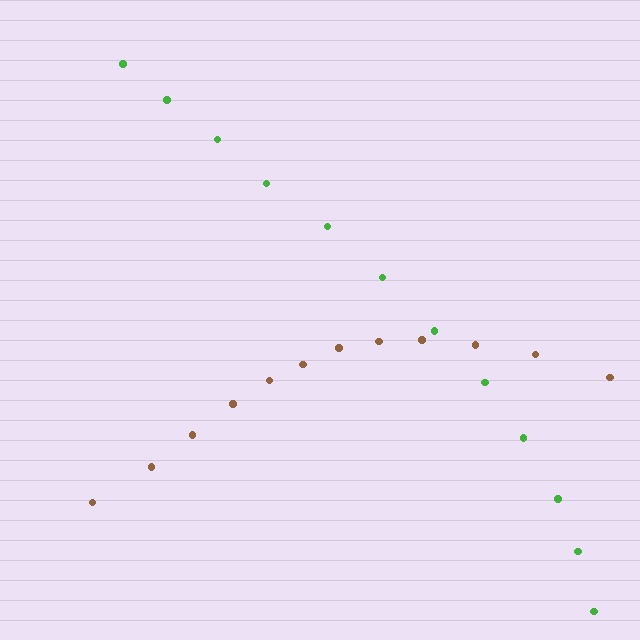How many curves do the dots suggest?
There are 2 distinct paths.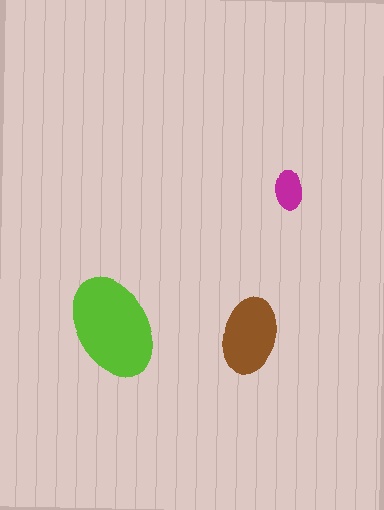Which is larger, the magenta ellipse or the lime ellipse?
The lime one.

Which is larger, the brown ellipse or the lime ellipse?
The lime one.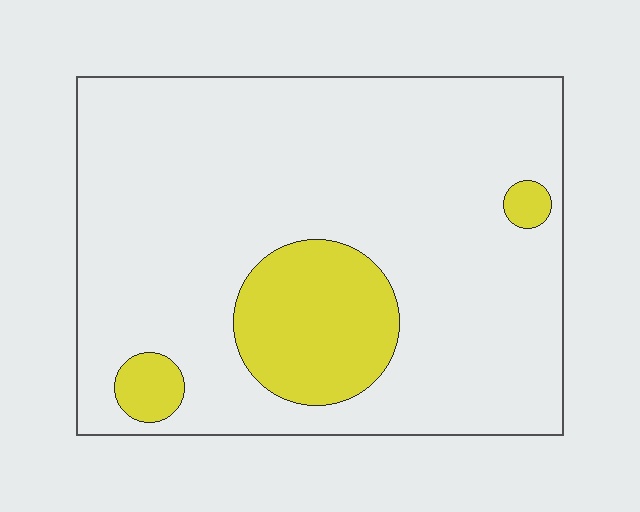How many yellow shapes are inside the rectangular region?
3.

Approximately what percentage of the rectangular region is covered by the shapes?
Approximately 15%.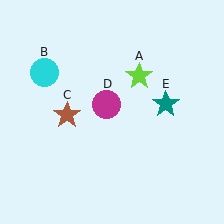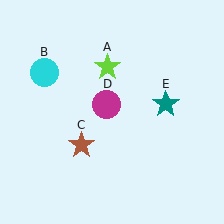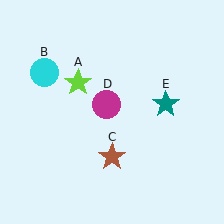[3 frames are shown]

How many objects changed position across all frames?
2 objects changed position: lime star (object A), brown star (object C).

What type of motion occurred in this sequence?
The lime star (object A), brown star (object C) rotated counterclockwise around the center of the scene.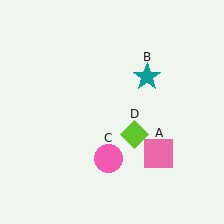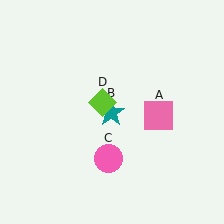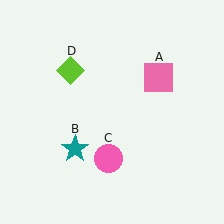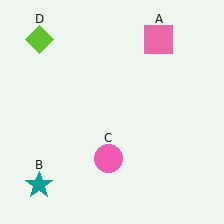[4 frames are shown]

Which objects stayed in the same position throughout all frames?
Pink circle (object C) remained stationary.